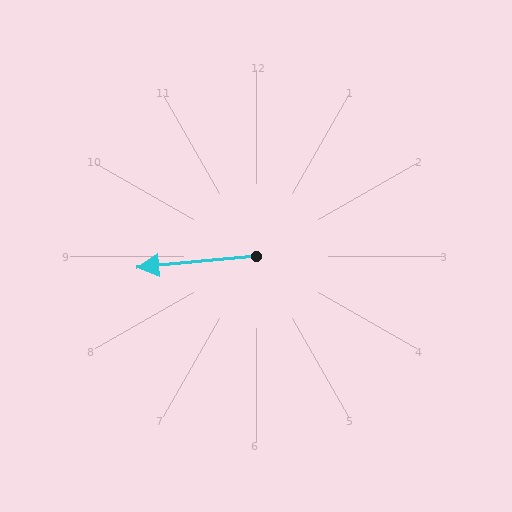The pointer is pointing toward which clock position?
Roughly 9 o'clock.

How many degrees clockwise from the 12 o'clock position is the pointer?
Approximately 265 degrees.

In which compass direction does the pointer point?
West.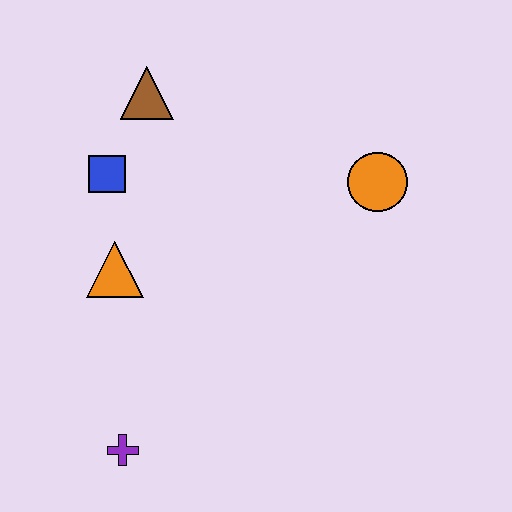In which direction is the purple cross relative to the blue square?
The purple cross is below the blue square.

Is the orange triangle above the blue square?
No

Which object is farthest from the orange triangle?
The orange circle is farthest from the orange triangle.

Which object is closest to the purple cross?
The orange triangle is closest to the purple cross.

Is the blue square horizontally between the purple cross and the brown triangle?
No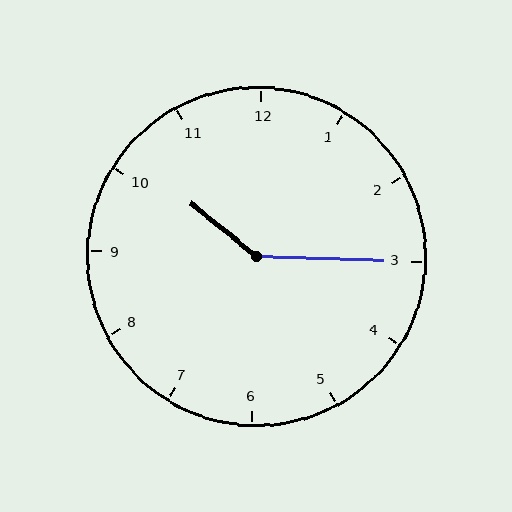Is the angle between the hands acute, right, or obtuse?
It is obtuse.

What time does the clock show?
10:15.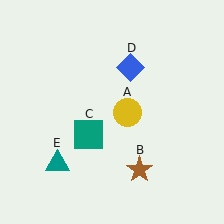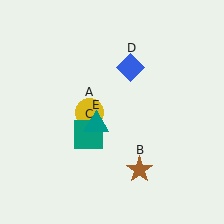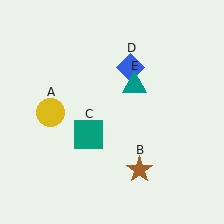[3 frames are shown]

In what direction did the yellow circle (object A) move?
The yellow circle (object A) moved left.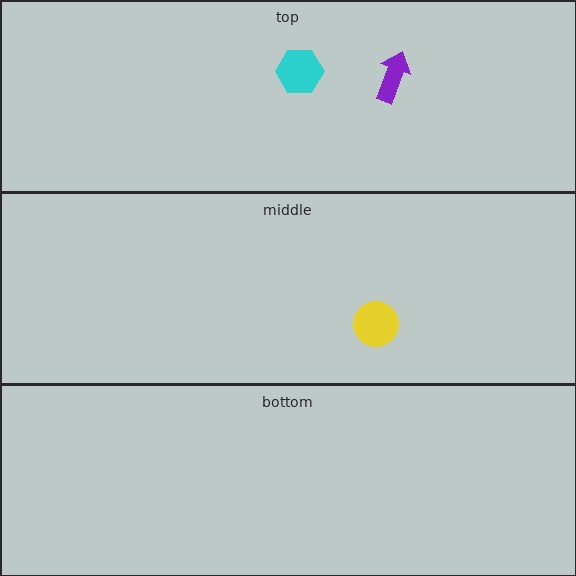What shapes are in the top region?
The cyan hexagon, the purple arrow.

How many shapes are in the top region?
2.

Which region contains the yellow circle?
The middle region.